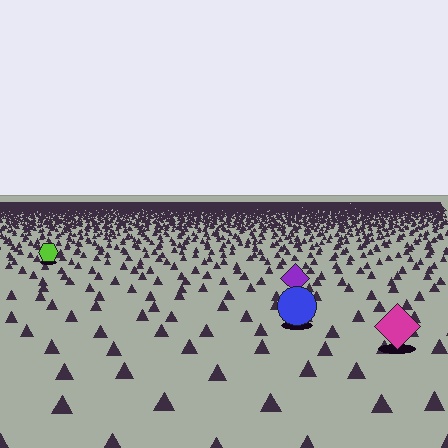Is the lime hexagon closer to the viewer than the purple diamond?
No. The purple diamond is closer — you can tell from the texture gradient: the ground texture is coarser near it.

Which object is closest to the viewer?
The magenta diamond is closest. The texture marks near it are larger and more spread out.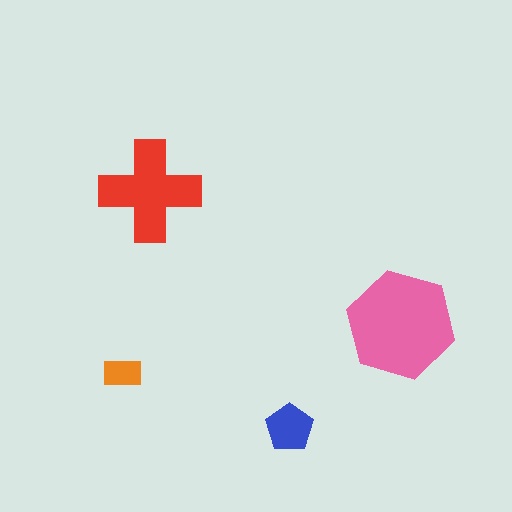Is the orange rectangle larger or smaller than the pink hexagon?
Smaller.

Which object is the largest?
The pink hexagon.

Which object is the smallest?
The orange rectangle.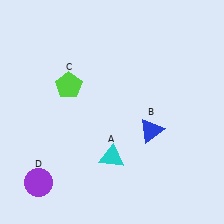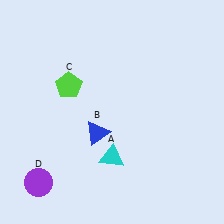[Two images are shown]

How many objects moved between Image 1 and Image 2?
1 object moved between the two images.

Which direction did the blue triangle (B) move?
The blue triangle (B) moved left.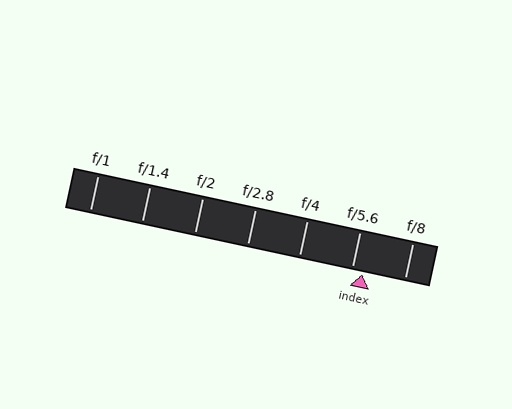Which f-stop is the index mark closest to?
The index mark is closest to f/5.6.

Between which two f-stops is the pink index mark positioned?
The index mark is between f/5.6 and f/8.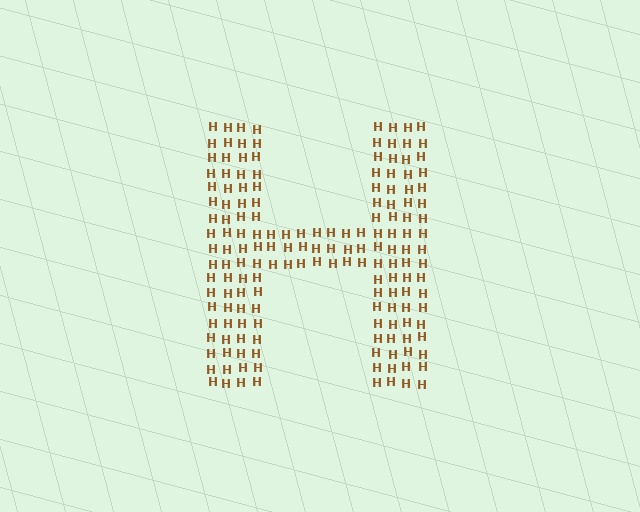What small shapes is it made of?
It is made of small letter H's.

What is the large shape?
The large shape is the letter H.